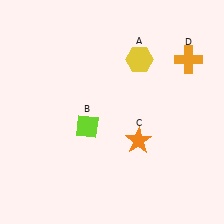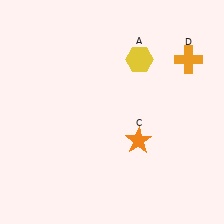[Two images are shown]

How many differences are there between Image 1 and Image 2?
There is 1 difference between the two images.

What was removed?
The lime diamond (B) was removed in Image 2.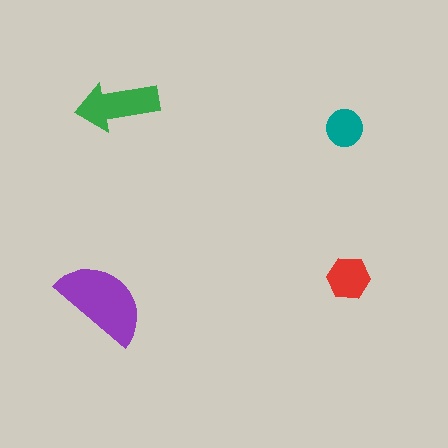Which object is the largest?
The purple semicircle.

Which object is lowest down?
The purple semicircle is bottommost.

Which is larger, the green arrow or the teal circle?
The green arrow.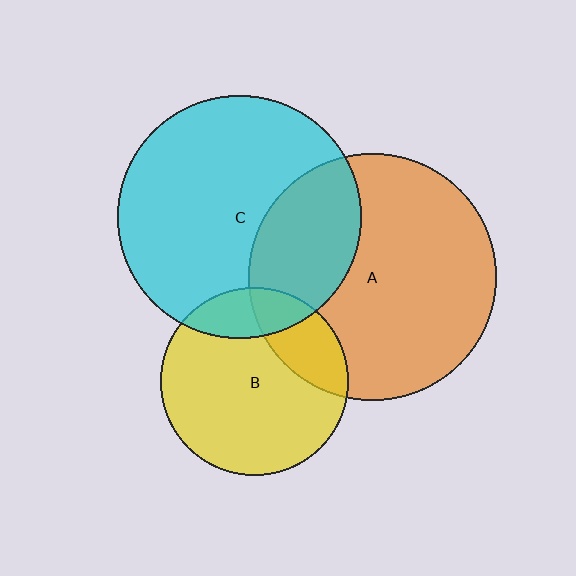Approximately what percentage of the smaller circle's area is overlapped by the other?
Approximately 20%.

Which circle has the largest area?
Circle A (orange).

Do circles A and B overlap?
Yes.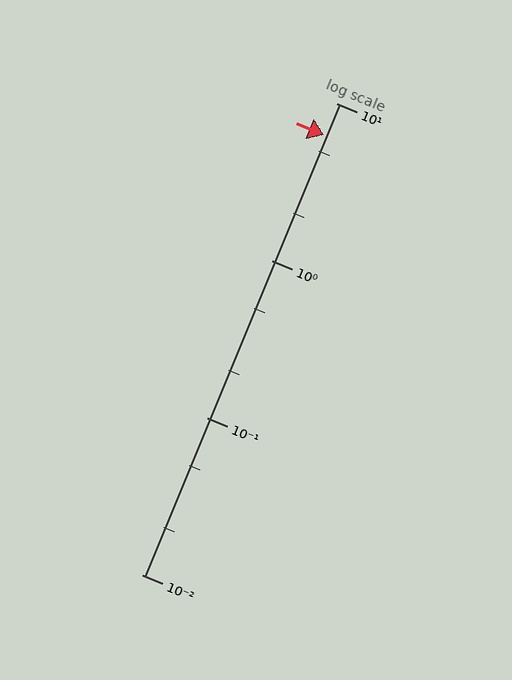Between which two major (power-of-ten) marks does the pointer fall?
The pointer is between 1 and 10.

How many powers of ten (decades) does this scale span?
The scale spans 3 decades, from 0.01 to 10.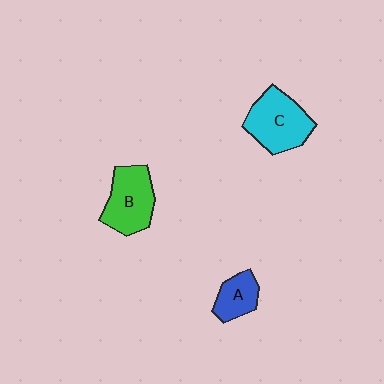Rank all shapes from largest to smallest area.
From largest to smallest: C (cyan), B (green), A (blue).